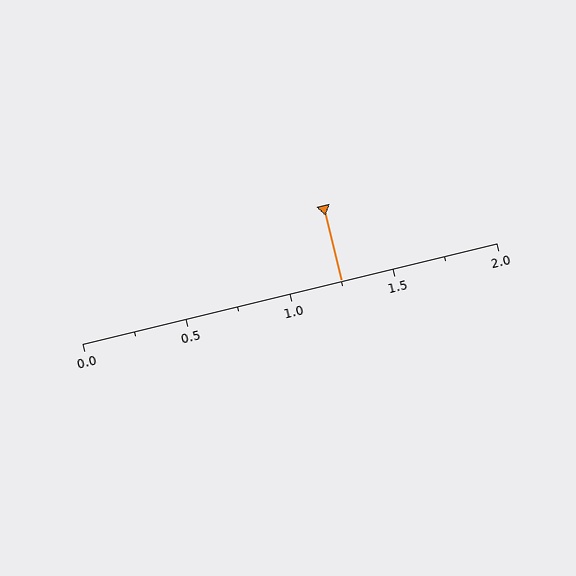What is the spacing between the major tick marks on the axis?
The major ticks are spaced 0.5 apart.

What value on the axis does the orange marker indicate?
The marker indicates approximately 1.25.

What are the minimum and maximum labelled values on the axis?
The axis runs from 0.0 to 2.0.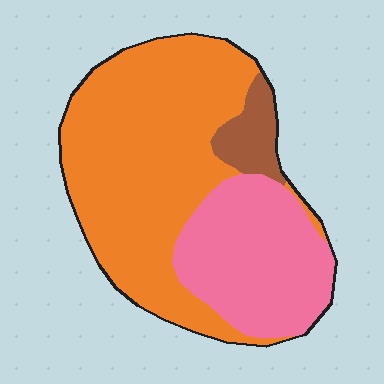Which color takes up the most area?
Orange, at roughly 60%.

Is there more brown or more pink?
Pink.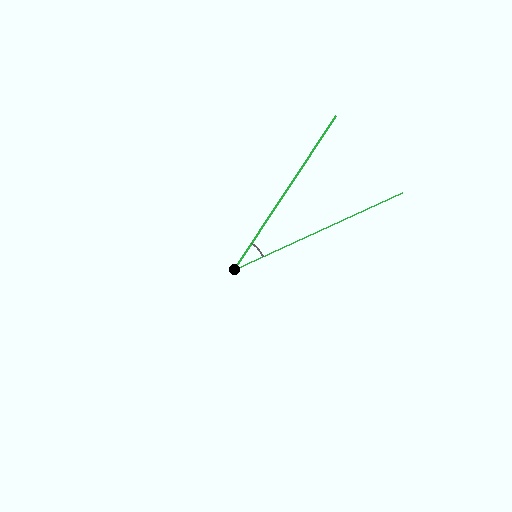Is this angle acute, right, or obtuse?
It is acute.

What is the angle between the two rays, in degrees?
Approximately 32 degrees.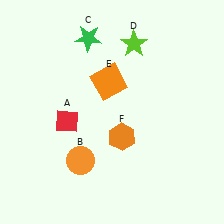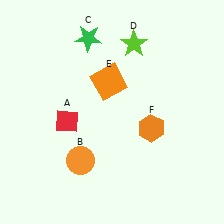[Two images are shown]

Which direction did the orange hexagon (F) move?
The orange hexagon (F) moved right.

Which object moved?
The orange hexagon (F) moved right.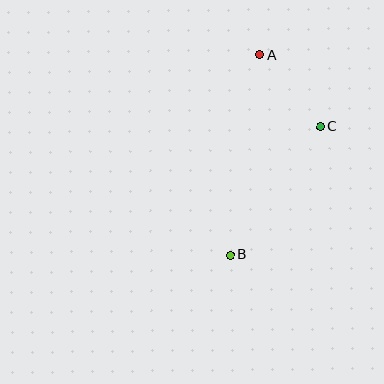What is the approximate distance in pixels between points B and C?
The distance between B and C is approximately 157 pixels.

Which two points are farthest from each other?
Points A and B are farthest from each other.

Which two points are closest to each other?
Points A and C are closest to each other.